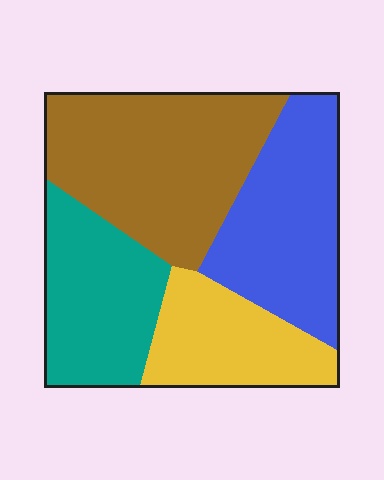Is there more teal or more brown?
Brown.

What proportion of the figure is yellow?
Yellow takes up about one sixth (1/6) of the figure.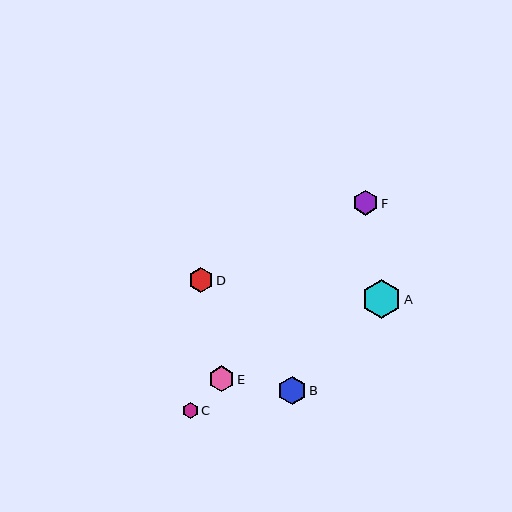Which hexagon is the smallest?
Hexagon C is the smallest with a size of approximately 16 pixels.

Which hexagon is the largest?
Hexagon A is the largest with a size of approximately 39 pixels.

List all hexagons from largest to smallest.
From largest to smallest: A, B, E, F, D, C.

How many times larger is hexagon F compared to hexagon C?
Hexagon F is approximately 1.6 times the size of hexagon C.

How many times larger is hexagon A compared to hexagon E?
Hexagon A is approximately 1.5 times the size of hexagon E.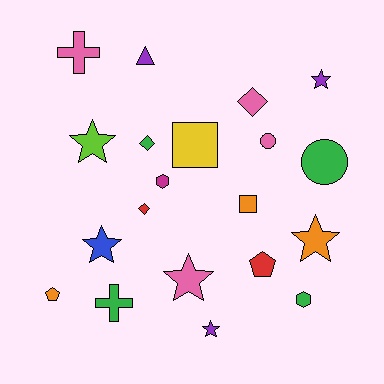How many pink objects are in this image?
There are 4 pink objects.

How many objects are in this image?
There are 20 objects.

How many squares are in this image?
There are 2 squares.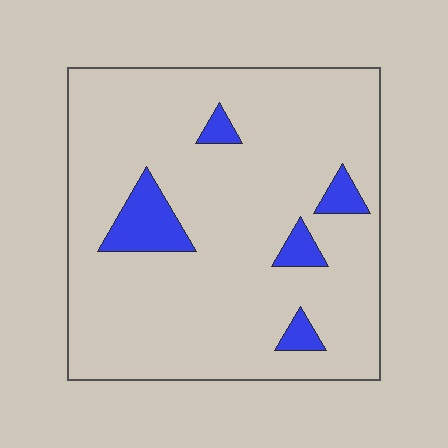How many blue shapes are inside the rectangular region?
5.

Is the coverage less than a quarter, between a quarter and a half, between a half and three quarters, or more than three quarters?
Less than a quarter.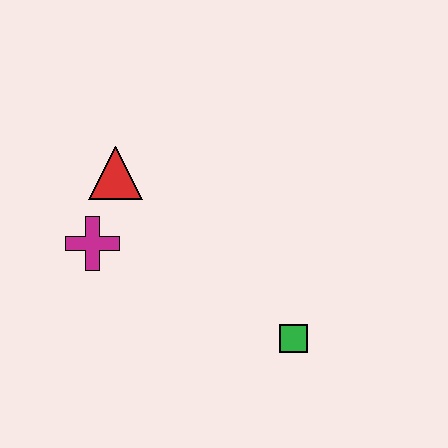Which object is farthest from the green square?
The red triangle is farthest from the green square.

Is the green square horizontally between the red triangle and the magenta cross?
No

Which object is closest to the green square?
The magenta cross is closest to the green square.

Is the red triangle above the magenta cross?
Yes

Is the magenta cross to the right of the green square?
No